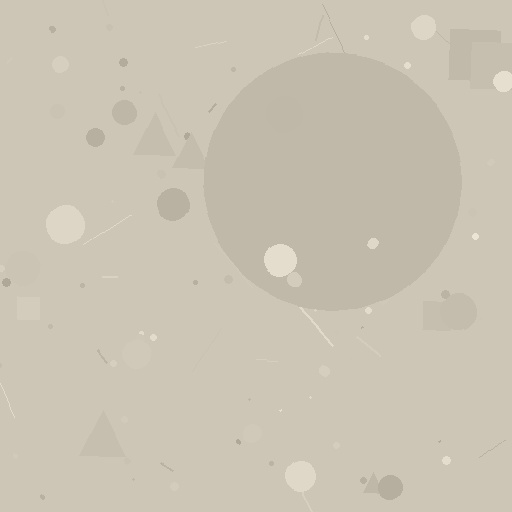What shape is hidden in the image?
A circle is hidden in the image.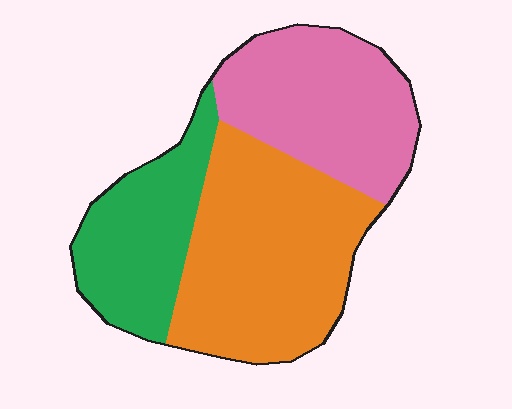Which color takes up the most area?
Orange, at roughly 45%.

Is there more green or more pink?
Pink.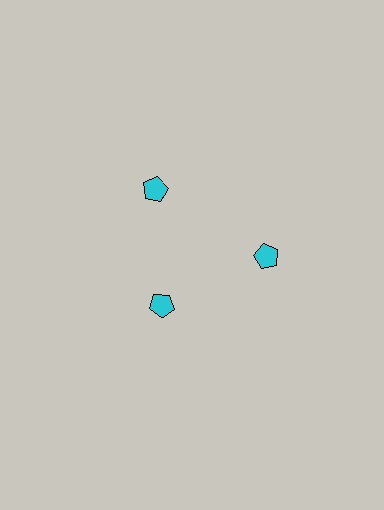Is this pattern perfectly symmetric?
No. The 3 cyan pentagons are arranged in a ring, but one element near the 7 o'clock position is pulled inward toward the center, breaking the 3-fold rotational symmetry.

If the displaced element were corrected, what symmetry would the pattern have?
It would have 3-fold rotational symmetry — the pattern would map onto itself every 120 degrees.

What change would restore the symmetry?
The symmetry would be restored by moving it outward, back onto the ring so that all 3 pentagons sit at equal angles and equal distance from the center.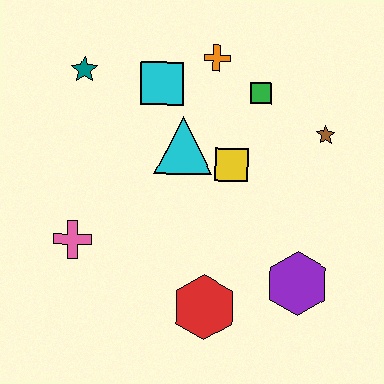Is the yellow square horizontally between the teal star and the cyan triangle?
No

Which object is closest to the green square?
The orange cross is closest to the green square.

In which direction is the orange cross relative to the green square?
The orange cross is to the left of the green square.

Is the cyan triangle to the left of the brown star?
Yes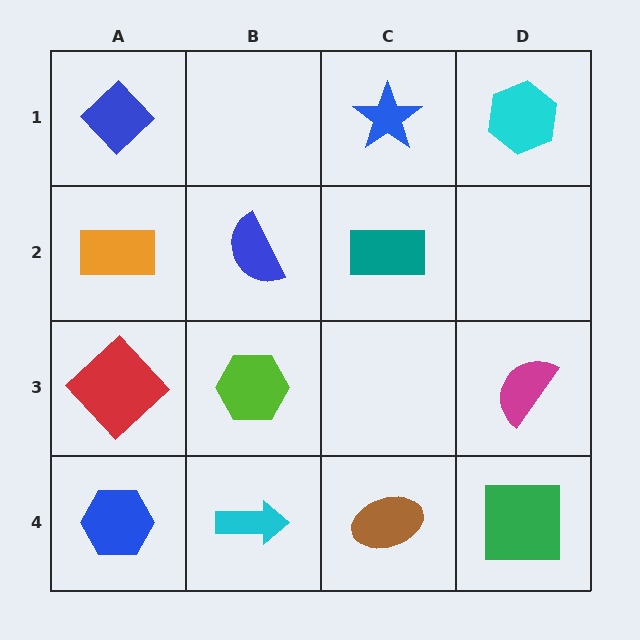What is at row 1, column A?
A blue diamond.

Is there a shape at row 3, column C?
No, that cell is empty.